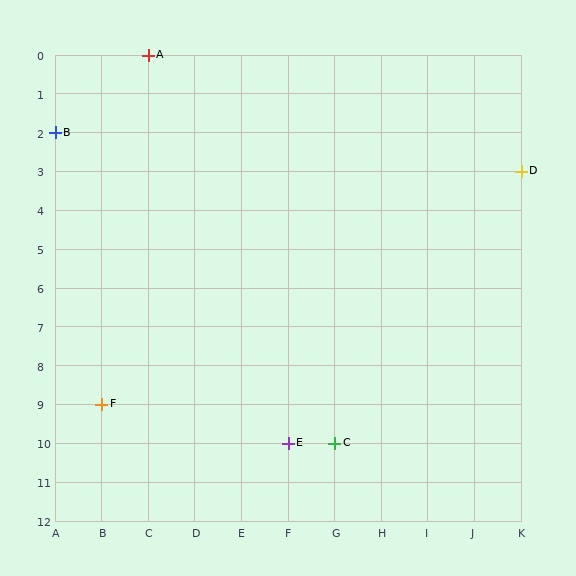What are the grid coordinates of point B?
Point B is at grid coordinates (A, 2).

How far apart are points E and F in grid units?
Points E and F are 4 columns and 1 row apart (about 4.1 grid units diagonally).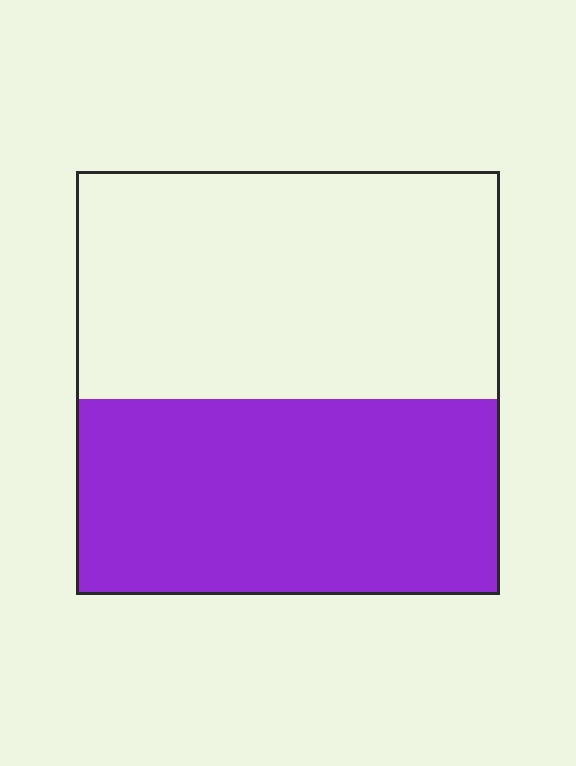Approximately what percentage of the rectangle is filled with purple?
Approximately 45%.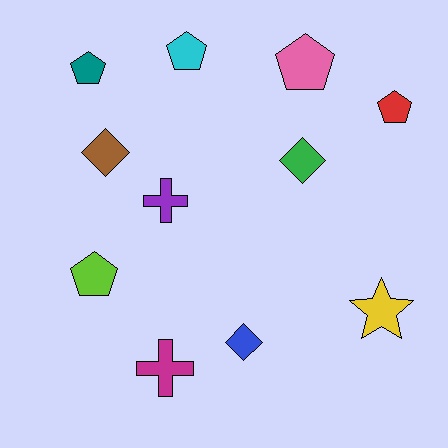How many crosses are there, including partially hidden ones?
There are 2 crosses.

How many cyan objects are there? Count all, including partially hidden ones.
There is 1 cyan object.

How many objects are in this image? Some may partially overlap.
There are 11 objects.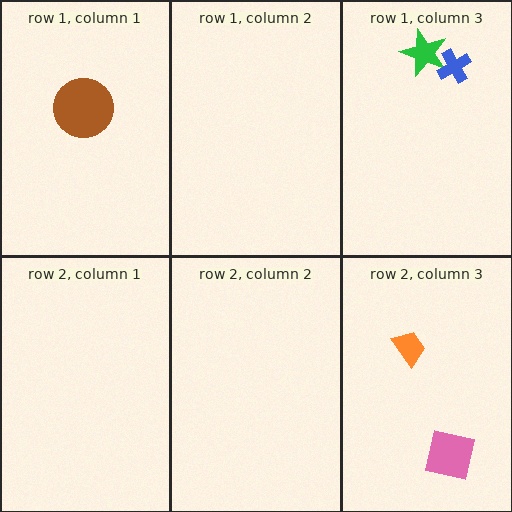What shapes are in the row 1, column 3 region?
The green star, the blue cross.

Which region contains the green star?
The row 1, column 3 region.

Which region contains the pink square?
The row 2, column 3 region.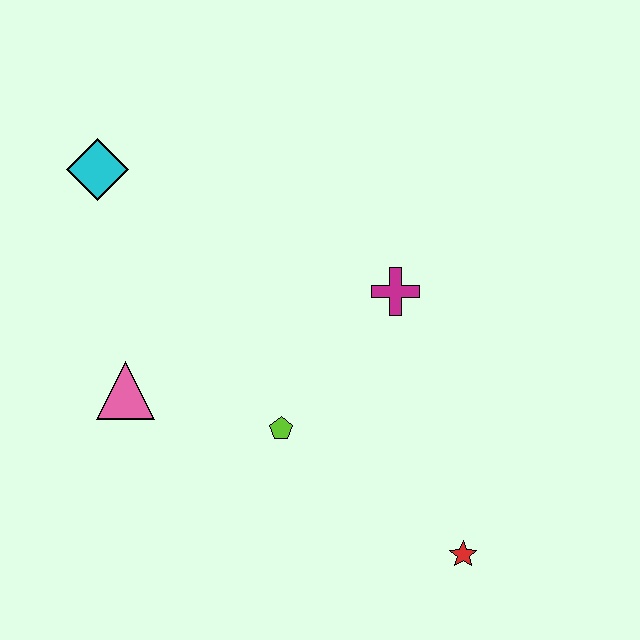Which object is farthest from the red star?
The cyan diamond is farthest from the red star.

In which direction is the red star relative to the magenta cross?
The red star is below the magenta cross.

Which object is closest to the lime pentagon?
The pink triangle is closest to the lime pentagon.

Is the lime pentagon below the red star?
No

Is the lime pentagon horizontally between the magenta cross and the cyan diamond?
Yes